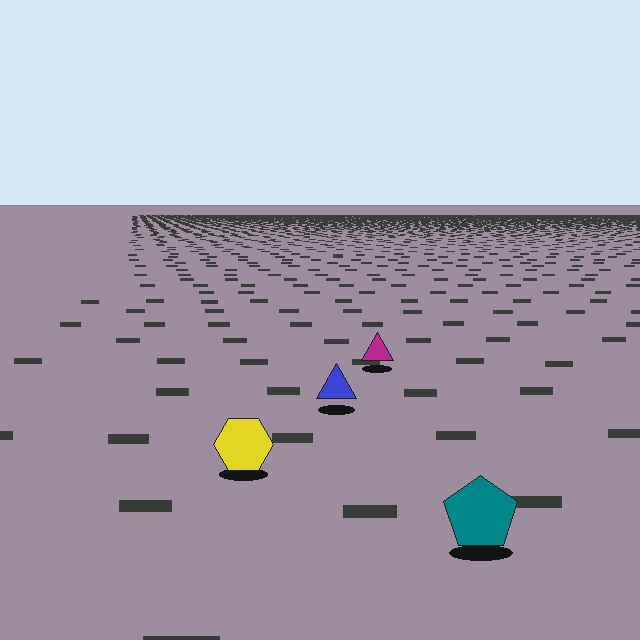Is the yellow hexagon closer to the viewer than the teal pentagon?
No. The teal pentagon is closer — you can tell from the texture gradient: the ground texture is coarser near it.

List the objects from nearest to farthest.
From nearest to farthest: the teal pentagon, the yellow hexagon, the blue triangle, the magenta triangle.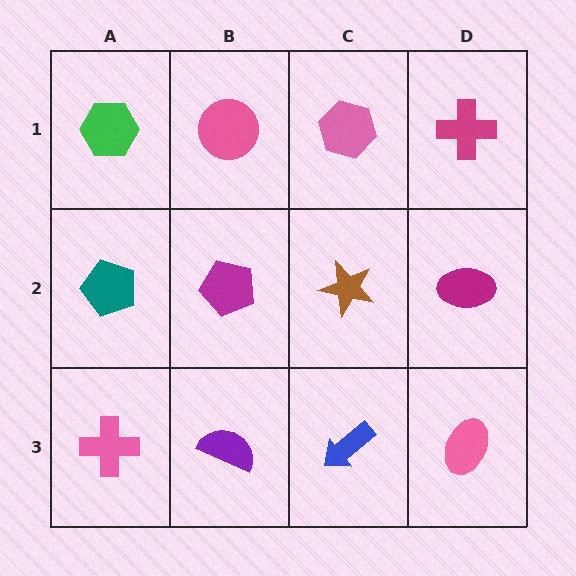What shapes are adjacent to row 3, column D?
A magenta ellipse (row 2, column D), a blue arrow (row 3, column C).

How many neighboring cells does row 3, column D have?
2.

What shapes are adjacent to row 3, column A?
A teal pentagon (row 2, column A), a purple semicircle (row 3, column B).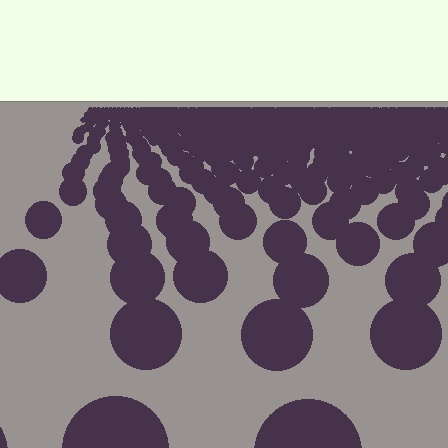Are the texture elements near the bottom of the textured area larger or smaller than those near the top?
Larger. Near the bottom, elements are closer to the viewer and appear at a bigger on-screen size.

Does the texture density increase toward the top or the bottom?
Density increases toward the top.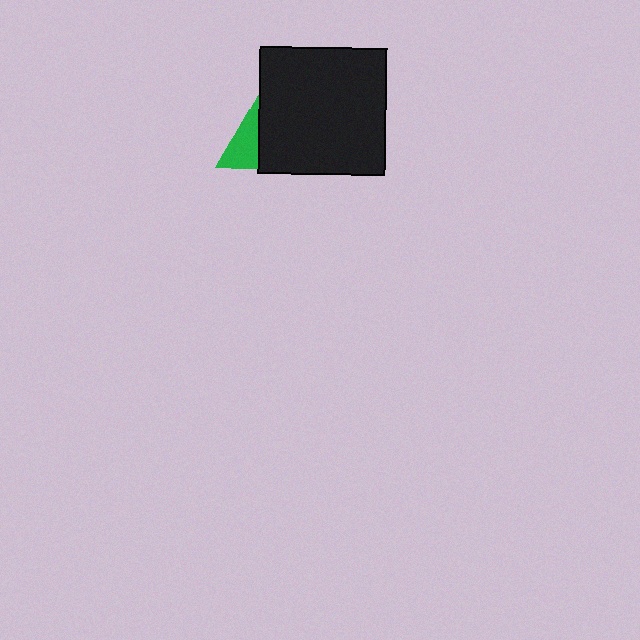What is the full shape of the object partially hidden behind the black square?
The partially hidden object is a green triangle.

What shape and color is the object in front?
The object in front is a black square.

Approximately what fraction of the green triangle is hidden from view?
Roughly 56% of the green triangle is hidden behind the black square.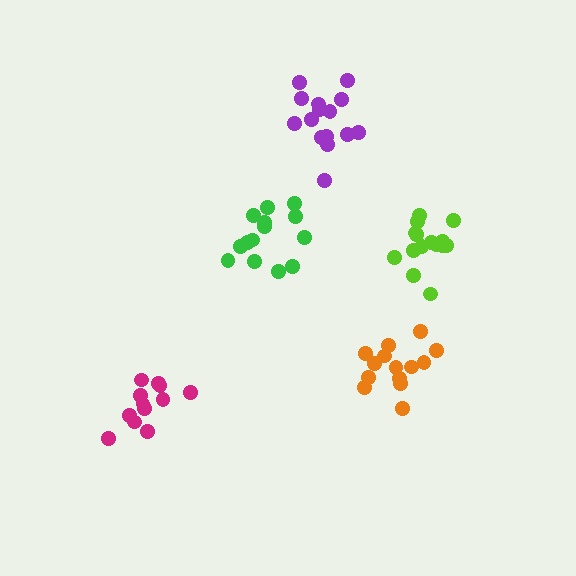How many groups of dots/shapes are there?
There are 5 groups.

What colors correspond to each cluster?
The clusters are colored: green, lime, magenta, orange, purple.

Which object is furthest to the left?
The magenta cluster is leftmost.